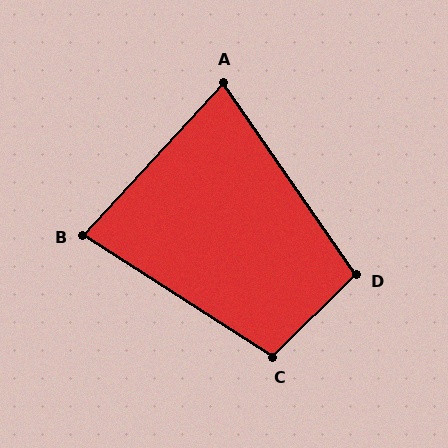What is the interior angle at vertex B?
Approximately 80 degrees (acute).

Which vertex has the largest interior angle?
C, at approximately 103 degrees.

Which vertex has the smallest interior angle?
A, at approximately 77 degrees.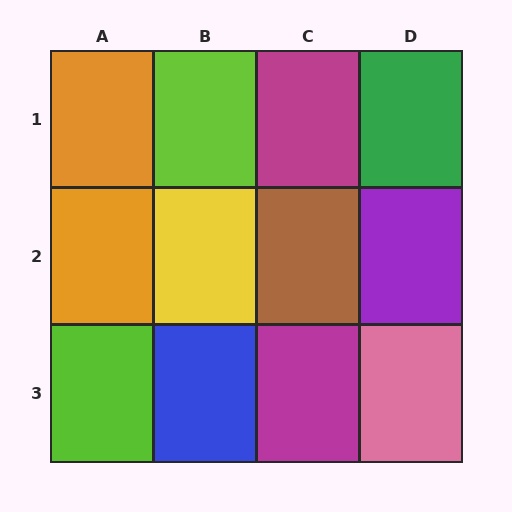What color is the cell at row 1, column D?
Green.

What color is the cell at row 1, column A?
Orange.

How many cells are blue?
1 cell is blue.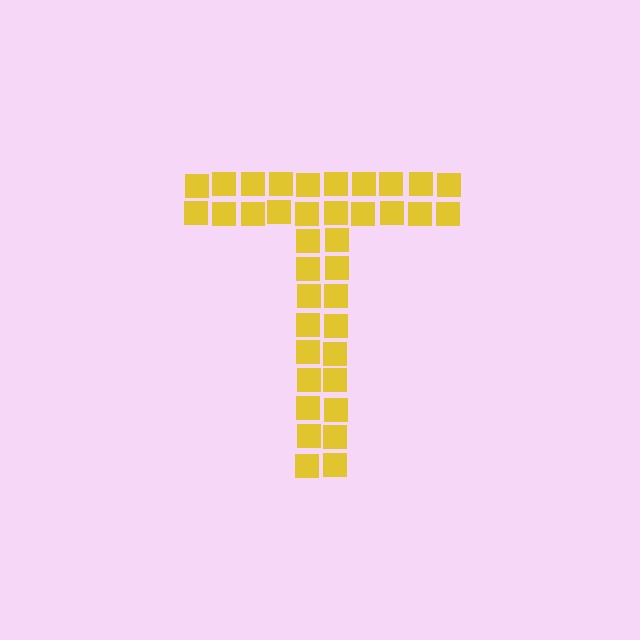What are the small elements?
The small elements are squares.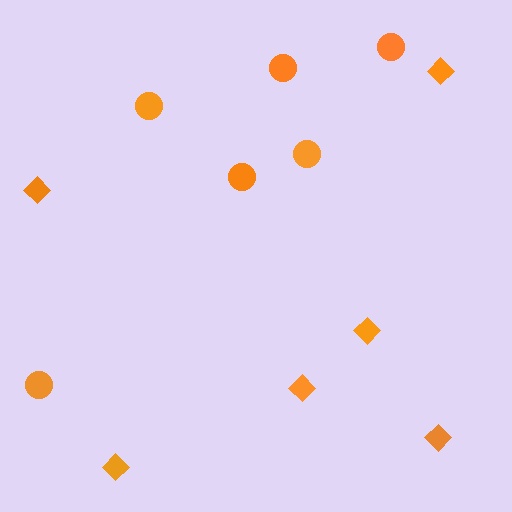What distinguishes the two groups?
There are 2 groups: one group of diamonds (6) and one group of circles (6).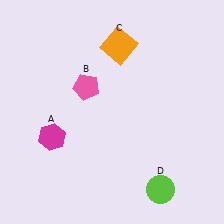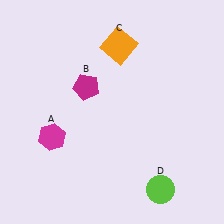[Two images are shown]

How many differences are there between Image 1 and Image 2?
There is 1 difference between the two images.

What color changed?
The pentagon (B) changed from pink in Image 1 to magenta in Image 2.